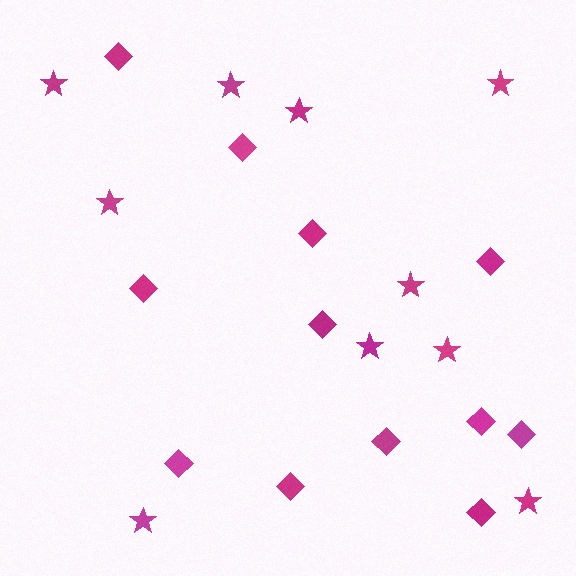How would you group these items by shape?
There are 2 groups: one group of diamonds (12) and one group of stars (10).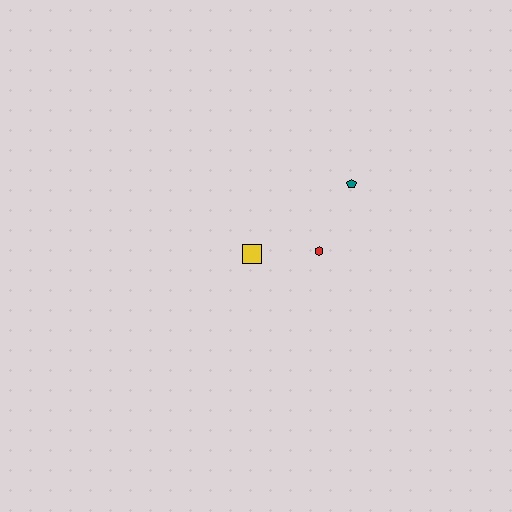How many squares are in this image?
There is 1 square.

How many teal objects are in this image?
There is 1 teal object.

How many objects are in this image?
There are 3 objects.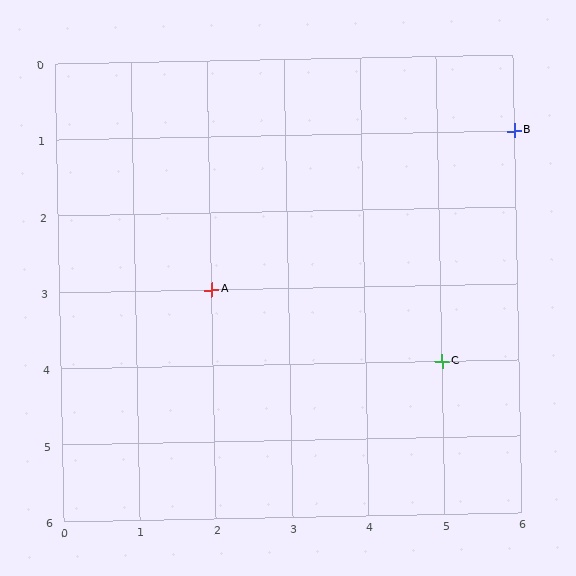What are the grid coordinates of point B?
Point B is at grid coordinates (6, 1).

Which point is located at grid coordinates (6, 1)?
Point B is at (6, 1).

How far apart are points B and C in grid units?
Points B and C are 1 column and 3 rows apart (about 3.2 grid units diagonally).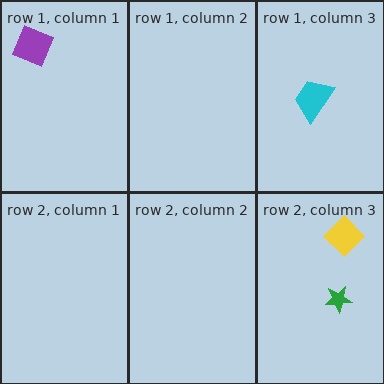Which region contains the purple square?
The row 1, column 1 region.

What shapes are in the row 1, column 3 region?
The cyan trapezoid.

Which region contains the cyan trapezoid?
The row 1, column 3 region.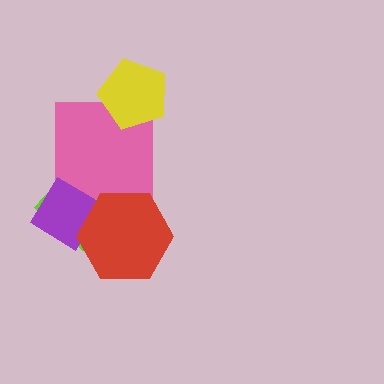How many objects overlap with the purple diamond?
2 objects overlap with the purple diamond.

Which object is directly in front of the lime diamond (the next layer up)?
The pink square is directly in front of the lime diamond.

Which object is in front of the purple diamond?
The red hexagon is in front of the purple diamond.